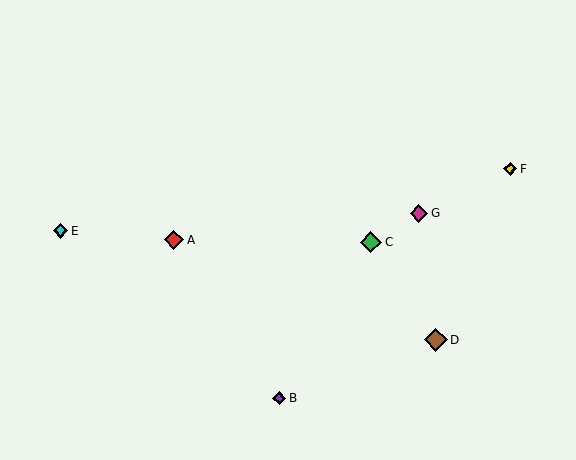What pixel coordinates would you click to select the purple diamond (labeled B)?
Click at (279, 398) to select the purple diamond B.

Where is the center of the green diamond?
The center of the green diamond is at (371, 242).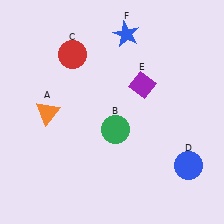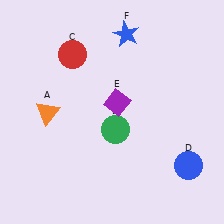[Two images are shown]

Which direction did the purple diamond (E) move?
The purple diamond (E) moved left.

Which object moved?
The purple diamond (E) moved left.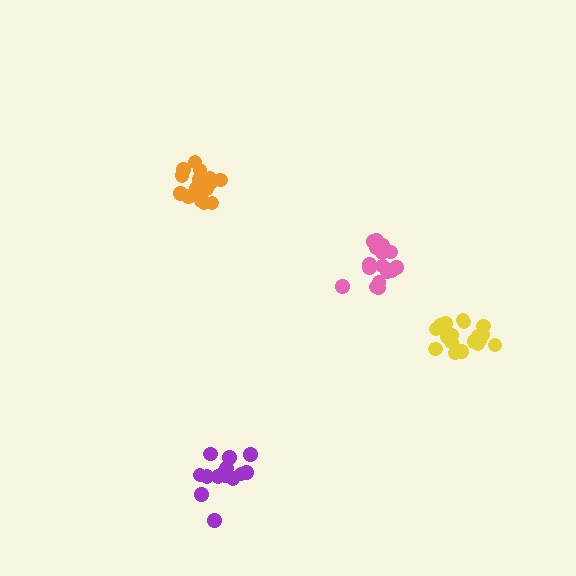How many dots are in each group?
Group 1: 14 dots, Group 2: 16 dots, Group 3: 20 dots, Group 4: 16 dots (66 total).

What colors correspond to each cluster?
The clusters are colored: purple, orange, yellow, pink.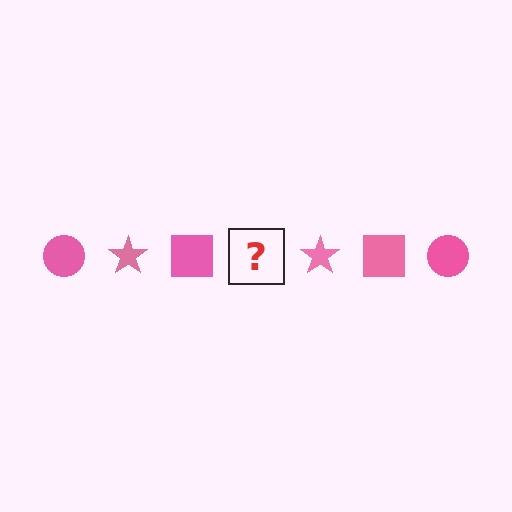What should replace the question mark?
The question mark should be replaced with a pink circle.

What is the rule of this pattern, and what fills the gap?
The rule is that the pattern cycles through circle, star, square shapes in pink. The gap should be filled with a pink circle.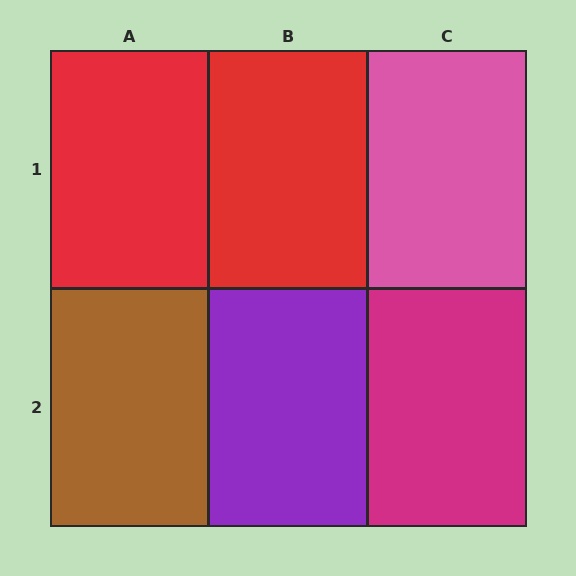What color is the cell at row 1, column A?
Red.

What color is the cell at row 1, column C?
Pink.